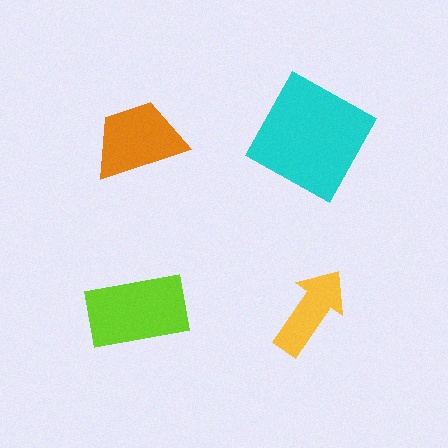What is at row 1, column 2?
A cyan square.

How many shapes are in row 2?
2 shapes.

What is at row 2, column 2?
A yellow arrow.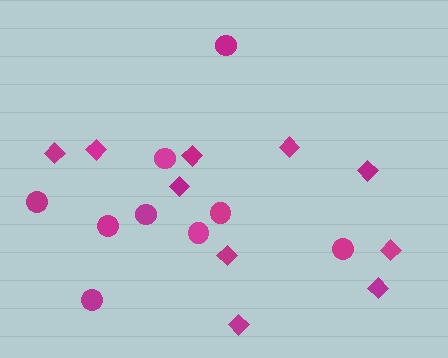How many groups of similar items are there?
There are 2 groups: one group of circles (9) and one group of diamonds (10).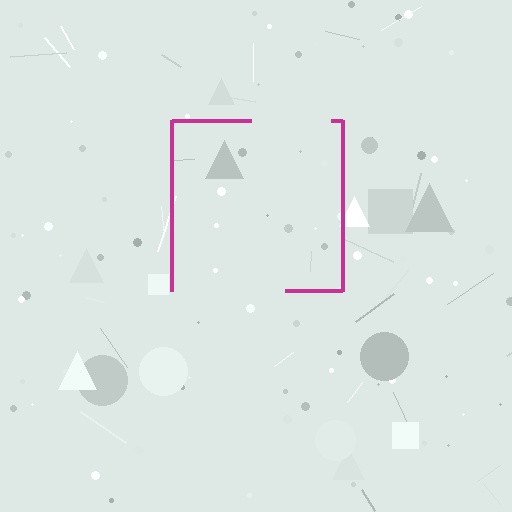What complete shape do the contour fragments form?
The contour fragments form a square.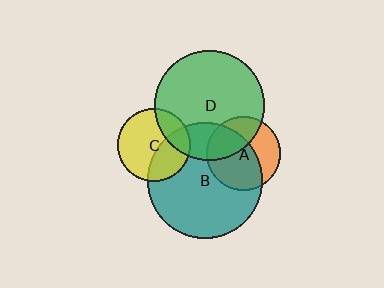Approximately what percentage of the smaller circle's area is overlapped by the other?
Approximately 35%.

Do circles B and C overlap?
Yes.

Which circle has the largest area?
Circle B (teal).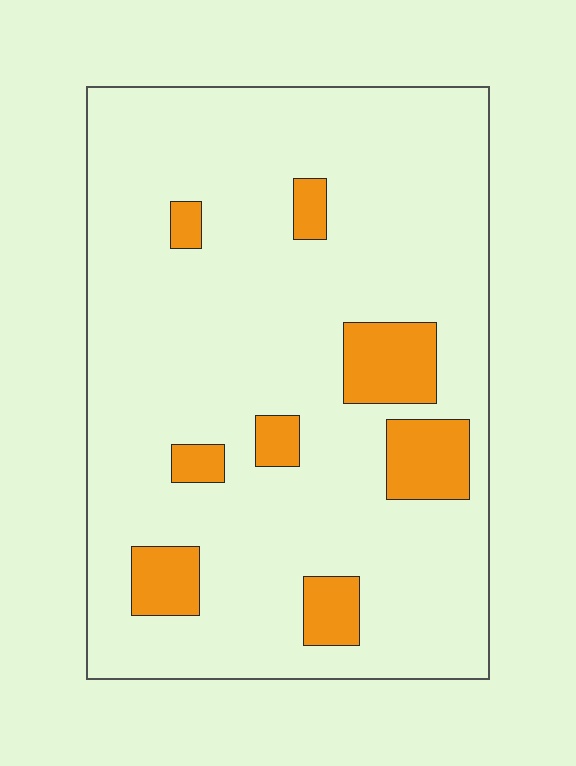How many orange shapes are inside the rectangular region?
8.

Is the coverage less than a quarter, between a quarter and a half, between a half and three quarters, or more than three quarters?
Less than a quarter.